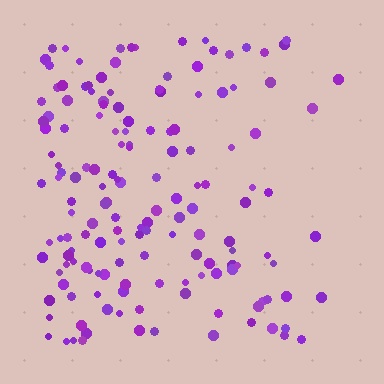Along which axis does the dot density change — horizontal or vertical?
Horizontal.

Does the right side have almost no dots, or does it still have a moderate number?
Still a moderate number, just noticeably fewer than the left.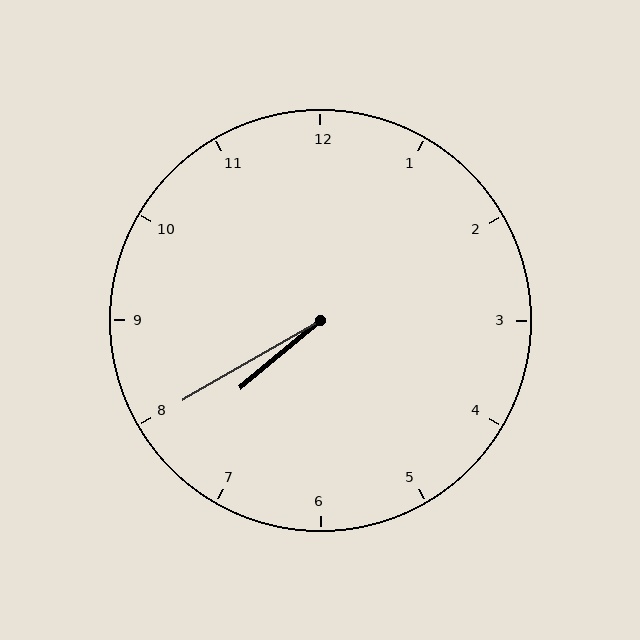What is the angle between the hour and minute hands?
Approximately 10 degrees.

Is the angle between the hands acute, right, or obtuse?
It is acute.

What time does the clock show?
7:40.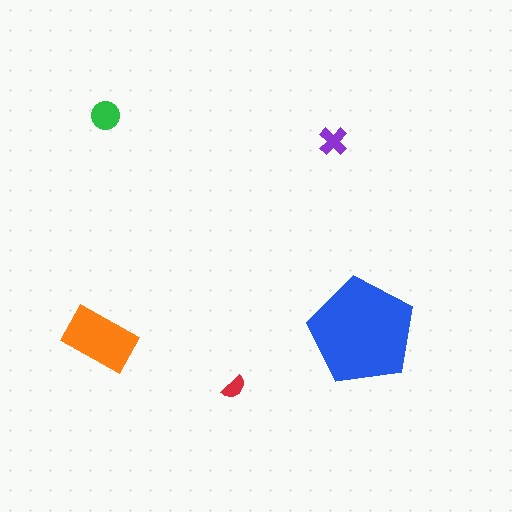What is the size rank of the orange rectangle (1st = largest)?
2nd.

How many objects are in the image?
There are 5 objects in the image.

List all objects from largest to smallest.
The blue pentagon, the orange rectangle, the green circle, the purple cross, the red semicircle.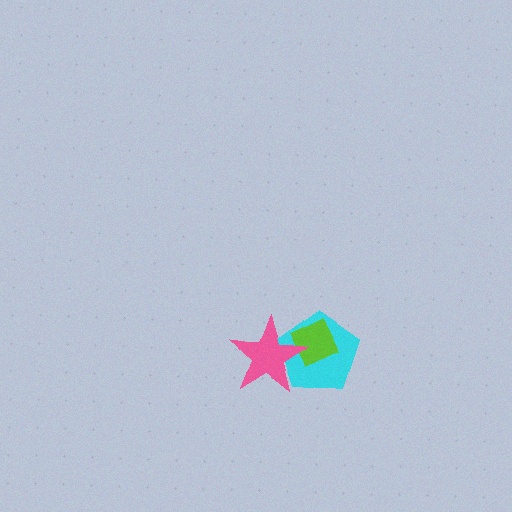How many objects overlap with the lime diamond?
2 objects overlap with the lime diamond.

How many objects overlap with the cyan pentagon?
2 objects overlap with the cyan pentagon.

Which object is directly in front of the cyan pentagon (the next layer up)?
The lime diamond is directly in front of the cyan pentagon.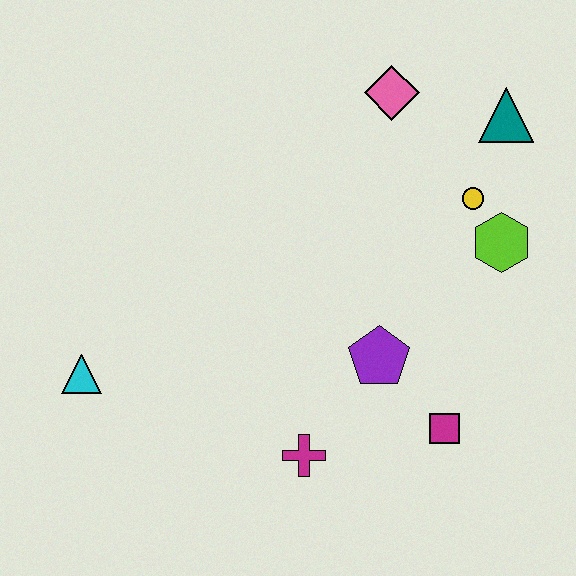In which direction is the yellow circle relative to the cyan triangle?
The yellow circle is to the right of the cyan triangle.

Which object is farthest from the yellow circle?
The cyan triangle is farthest from the yellow circle.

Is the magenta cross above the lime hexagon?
No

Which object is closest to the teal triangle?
The yellow circle is closest to the teal triangle.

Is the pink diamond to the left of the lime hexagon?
Yes